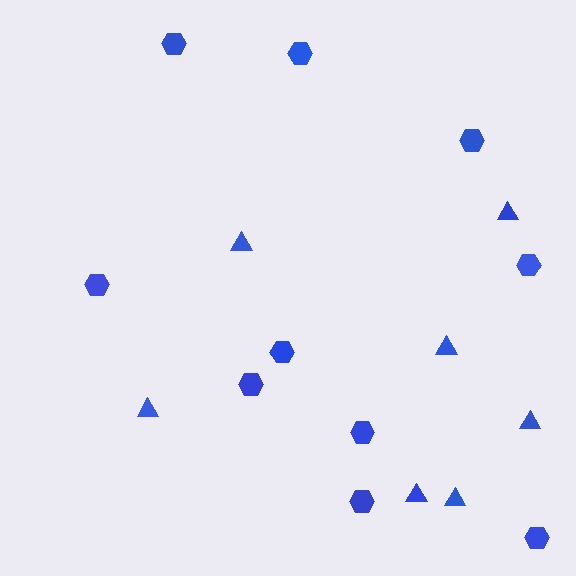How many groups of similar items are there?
There are 2 groups: one group of hexagons (10) and one group of triangles (7).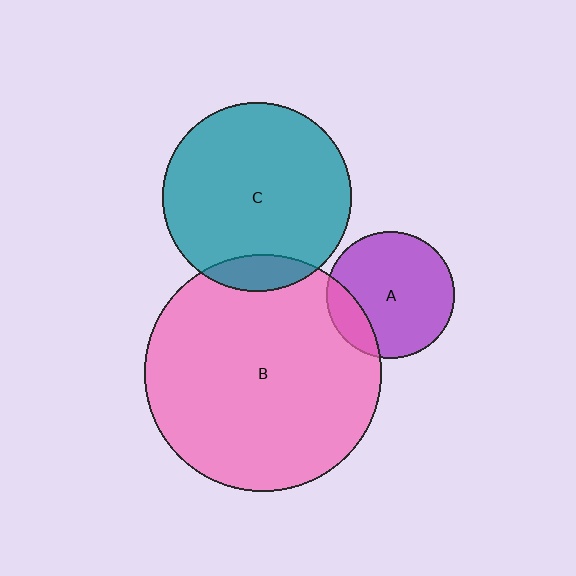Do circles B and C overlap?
Yes.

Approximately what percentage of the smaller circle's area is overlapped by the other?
Approximately 10%.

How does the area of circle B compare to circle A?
Approximately 3.5 times.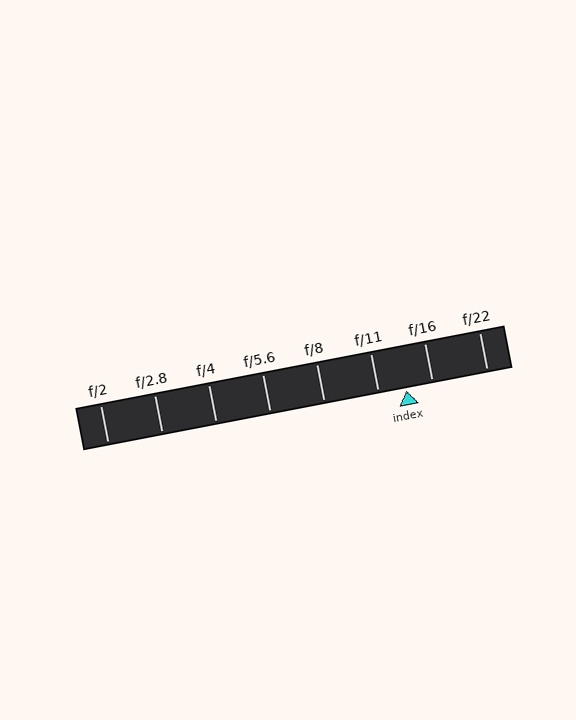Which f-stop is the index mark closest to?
The index mark is closest to f/11.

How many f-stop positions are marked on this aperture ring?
There are 8 f-stop positions marked.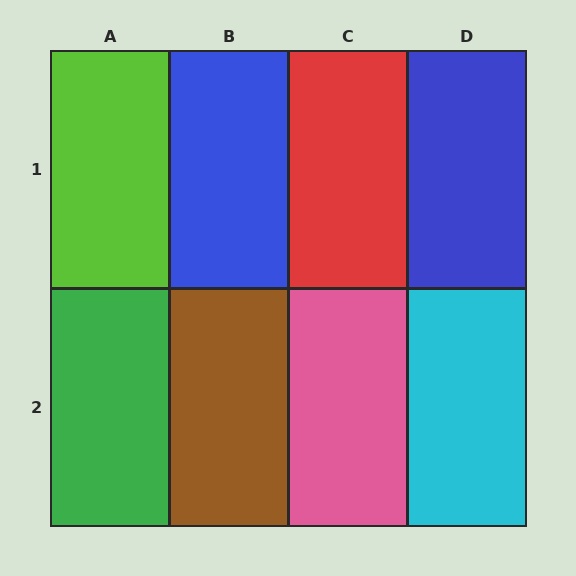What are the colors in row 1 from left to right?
Lime, blue, red, blue.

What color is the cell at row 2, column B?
Brown.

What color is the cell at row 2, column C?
Pink.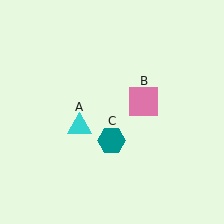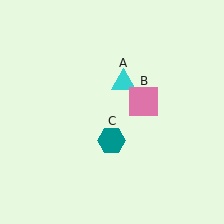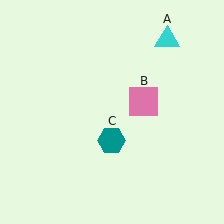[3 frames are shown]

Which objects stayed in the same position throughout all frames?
Pink square (object B) and teal hexagon (object C) remained stationary.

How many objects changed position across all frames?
1 object changed position: cyan triangle (object A).